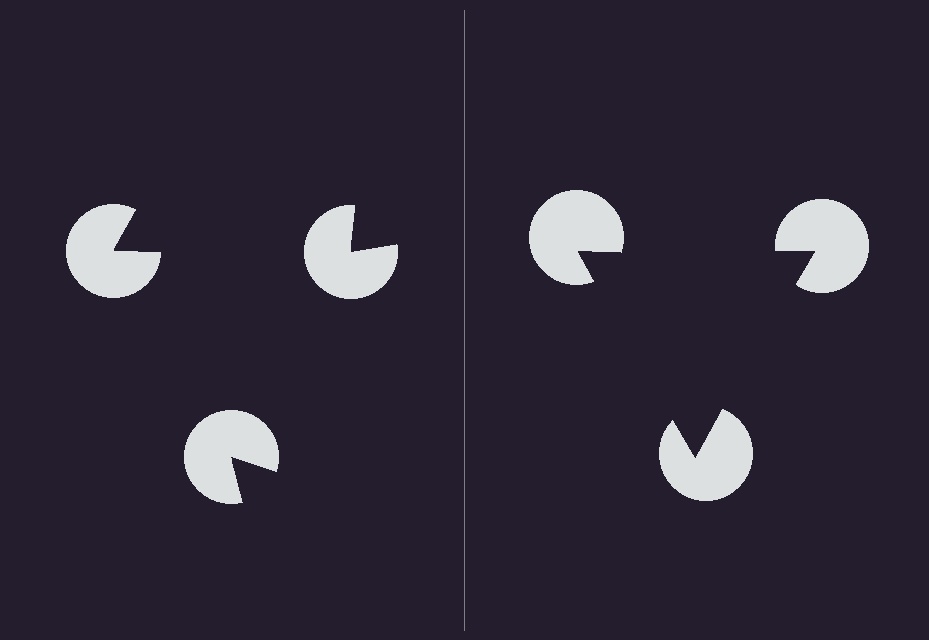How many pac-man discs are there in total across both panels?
6 — 3 on each side.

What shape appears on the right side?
An illusory triangle.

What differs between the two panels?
The pac-man discs are positioned identically on both sides; only the wedge orientations differ. On the right they align to a triangle; on the left they are misaligned.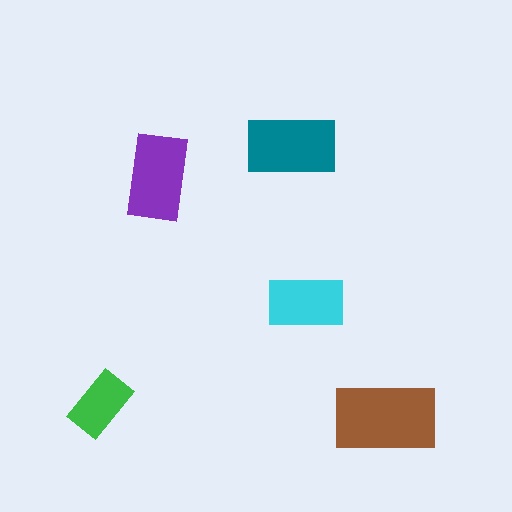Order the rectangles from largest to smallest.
the brown one, the teal one, the purple one, the cyan one, the green one.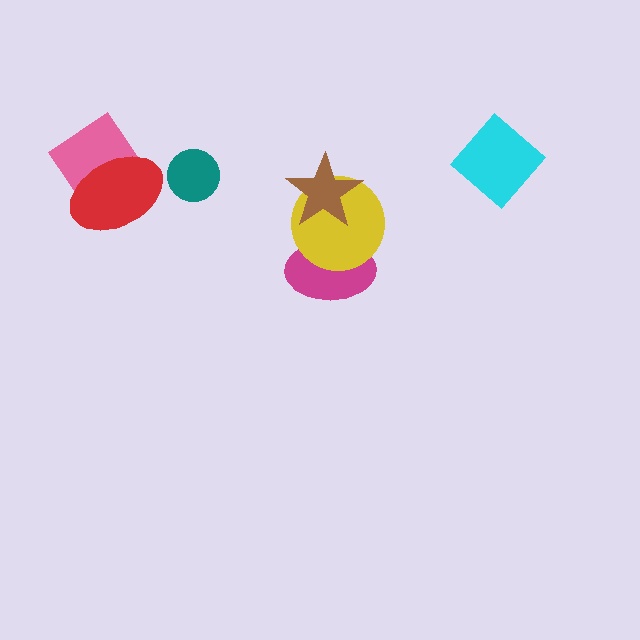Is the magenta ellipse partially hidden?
Yes, it is partially covered by another shape.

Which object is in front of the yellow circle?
The brown star is in front of the yellow circle.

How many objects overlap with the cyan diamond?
0 objects overlap with the cyan diamond.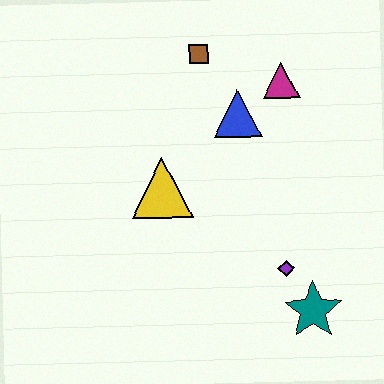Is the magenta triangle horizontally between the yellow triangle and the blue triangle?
No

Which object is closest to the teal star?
The purple diamond is closest to the teal star.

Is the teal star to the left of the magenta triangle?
No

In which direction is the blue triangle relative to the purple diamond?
The blue triangle is above the purple diamond.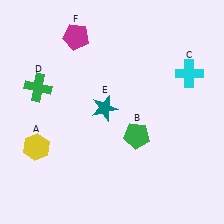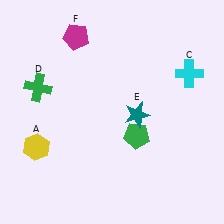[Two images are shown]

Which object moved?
The teal star (E) moved right.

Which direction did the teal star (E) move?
The teal star (E) moved right.